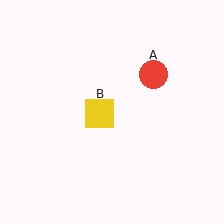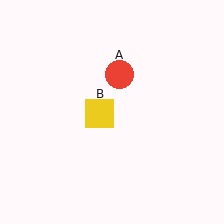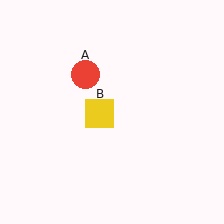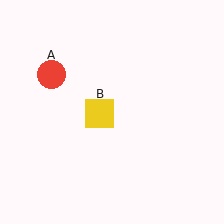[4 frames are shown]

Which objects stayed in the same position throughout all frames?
Yellow square (object B) remained stationary.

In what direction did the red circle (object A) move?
The red circle (object A) moved left.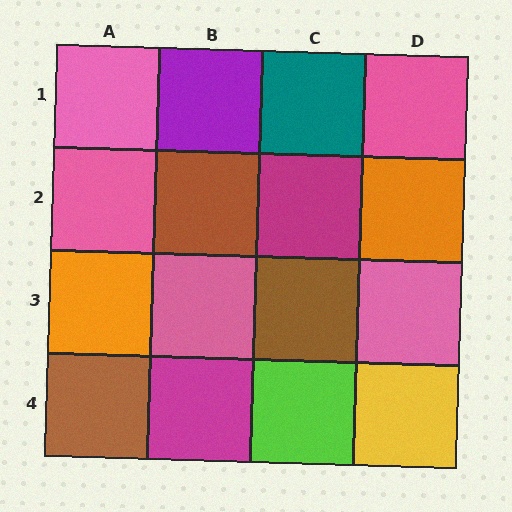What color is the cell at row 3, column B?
Pink.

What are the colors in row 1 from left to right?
Pink, purple, teal, pink.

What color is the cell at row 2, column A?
Pink.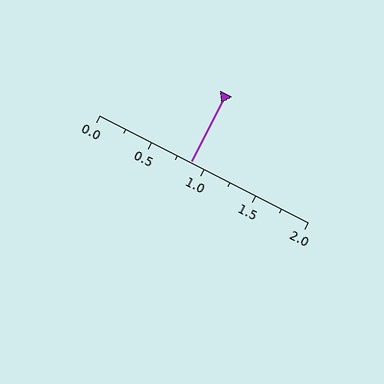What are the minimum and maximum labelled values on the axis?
The axis runs from 0.0 to 2.0.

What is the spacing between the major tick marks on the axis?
The major ticks are spaced 0.5 apart.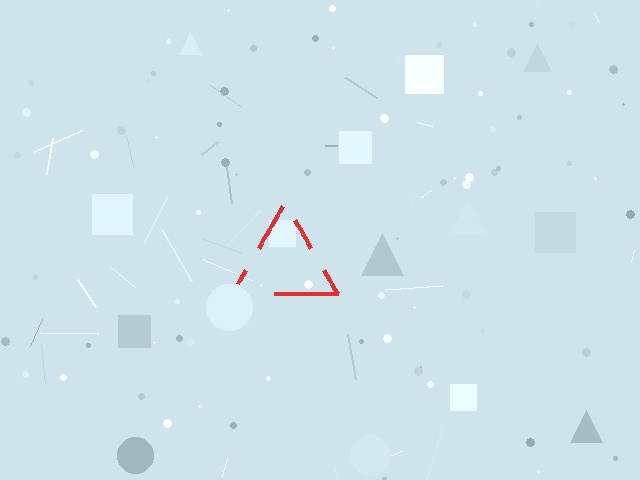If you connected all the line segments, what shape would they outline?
They would outline a triangle.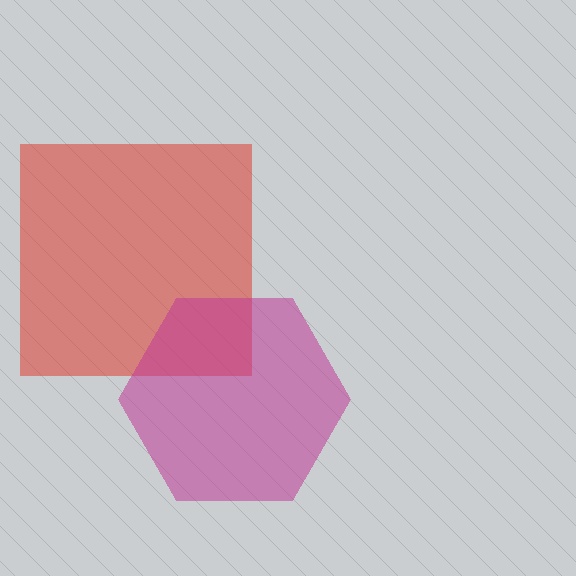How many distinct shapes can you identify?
There are 2 distinct shapes: a red square, a magenta hexagon.